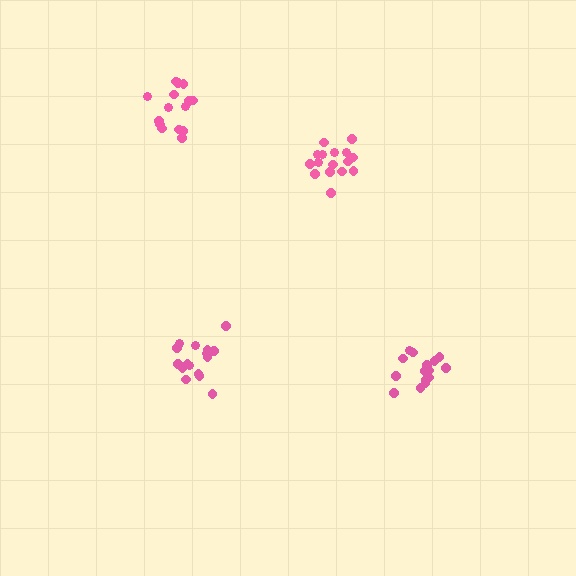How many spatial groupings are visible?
There are 4 spatial groupings.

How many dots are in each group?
Group 1: 16 dots, Group 2: 15 dots, Group 3: 15 dots, Group 4: 16 dots (62 total).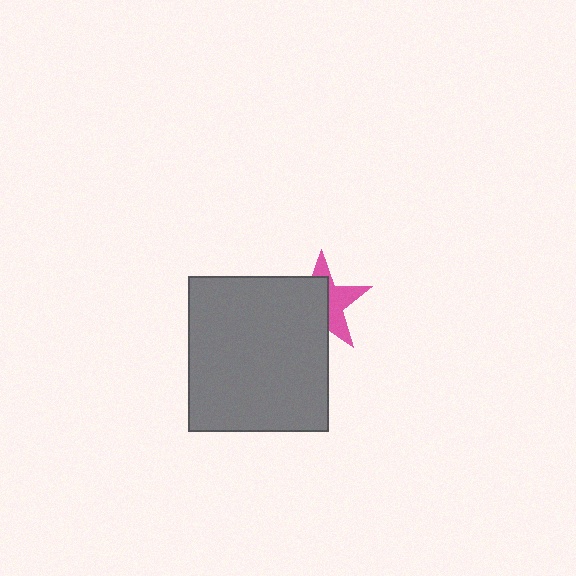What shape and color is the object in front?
The object in front is a gray rectangle.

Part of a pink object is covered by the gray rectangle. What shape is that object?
It is a star.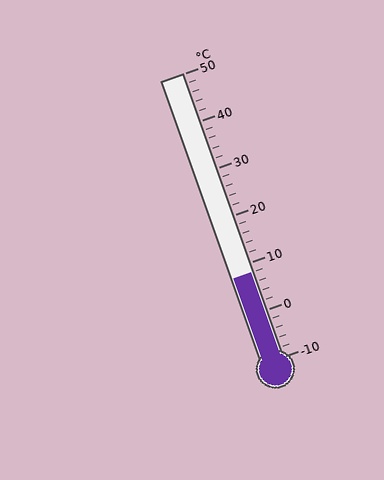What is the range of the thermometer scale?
The thermometer scale ranges from -10°C to 50°C.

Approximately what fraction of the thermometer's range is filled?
The thermometer is filled to approximately 30% of its range.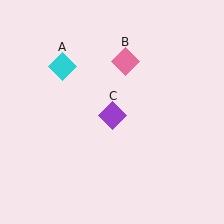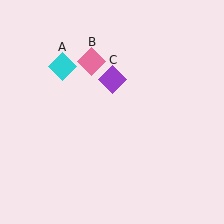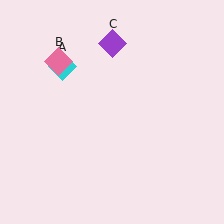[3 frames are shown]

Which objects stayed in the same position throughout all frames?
Cyan diamond (object A) remained stationary.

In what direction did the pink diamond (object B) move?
The pink diamond (object B) moved left.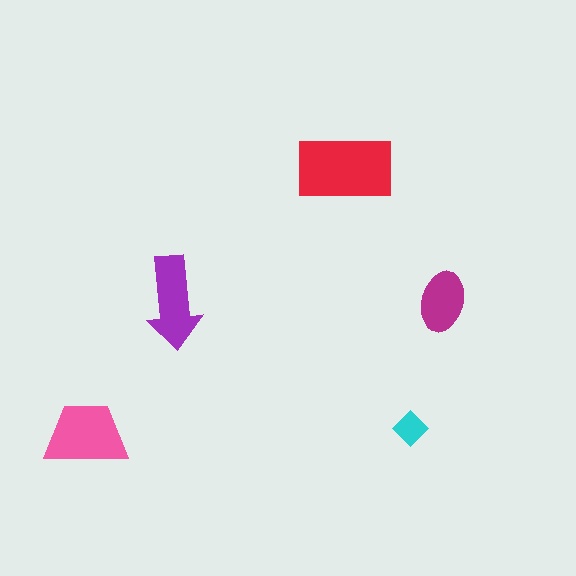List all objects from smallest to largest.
The cyan diamond, the magenta ellipse, the purple arrow, the pink trapezoid, the red rectangle.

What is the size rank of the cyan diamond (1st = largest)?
5th.